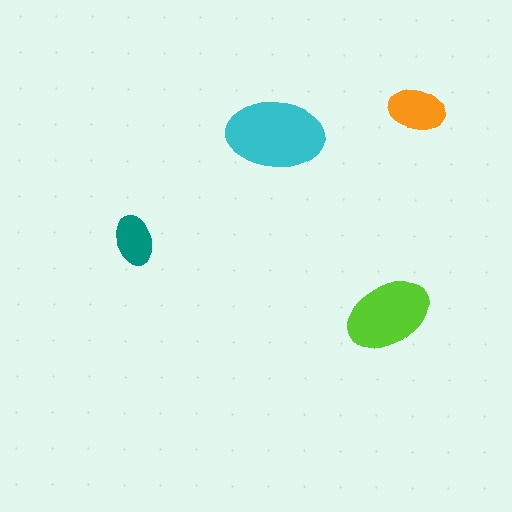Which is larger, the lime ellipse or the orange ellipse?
The lime one.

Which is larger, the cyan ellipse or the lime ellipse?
The cyan one.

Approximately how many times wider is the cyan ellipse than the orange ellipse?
About 1.5 times wider.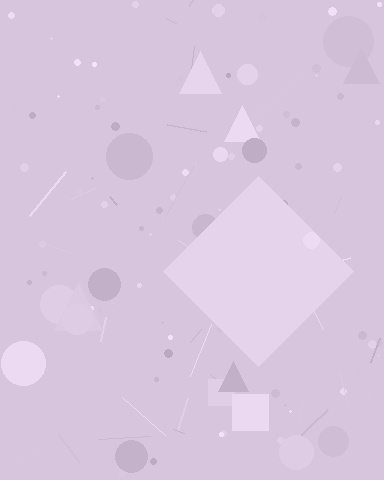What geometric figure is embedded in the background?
A diamond is embedded in the background.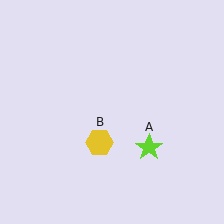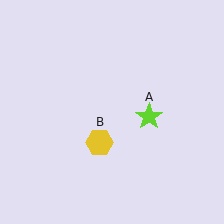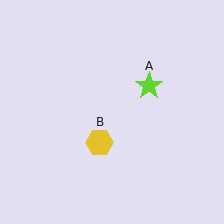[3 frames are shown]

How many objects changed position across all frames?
1 object changed position: lime star (object A).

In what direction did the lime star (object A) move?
The lime star (object A) moved up.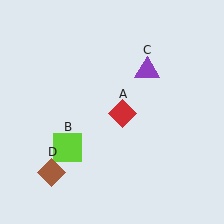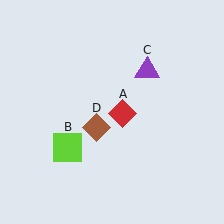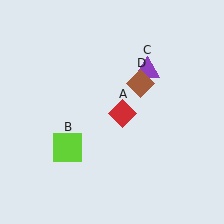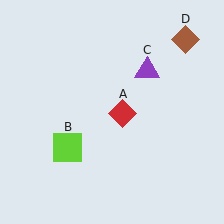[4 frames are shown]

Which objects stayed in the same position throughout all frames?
Red diamond (object A) and lime square (object B) and purple triangle (object C) remained stationary.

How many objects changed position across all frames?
1 object changed position: brown diamond (object D).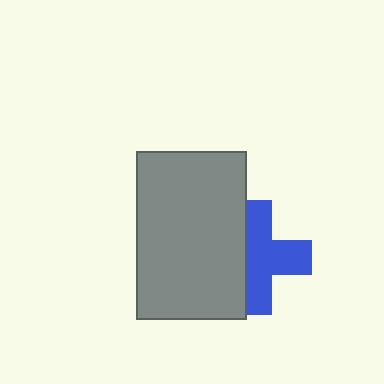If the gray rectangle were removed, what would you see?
You would see the complete blue cross.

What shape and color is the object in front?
The object in front is a gray rectangle.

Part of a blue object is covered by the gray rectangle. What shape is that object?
It is a cross.